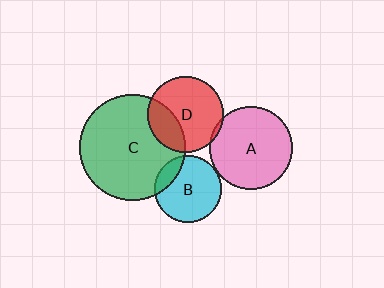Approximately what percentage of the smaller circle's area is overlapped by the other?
Approximately 5%.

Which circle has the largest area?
Circle C (green).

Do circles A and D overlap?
Yes.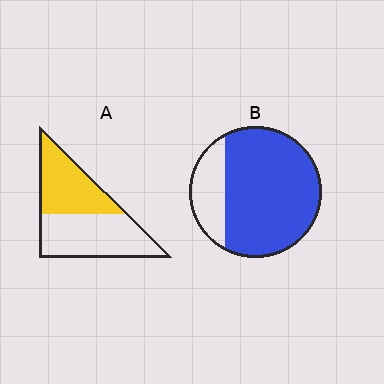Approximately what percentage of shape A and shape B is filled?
A is approximately 45% and B is approximately 80%.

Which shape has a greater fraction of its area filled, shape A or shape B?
Shape B.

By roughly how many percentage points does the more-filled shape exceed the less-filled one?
By roughly 35 percentage points (B over A).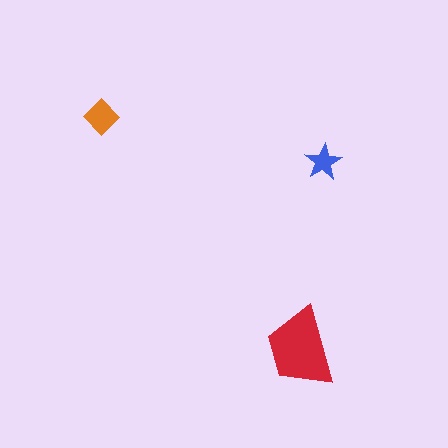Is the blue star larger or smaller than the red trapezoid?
Smaller.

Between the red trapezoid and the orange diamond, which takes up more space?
The red trapezoid.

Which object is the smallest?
The blue star.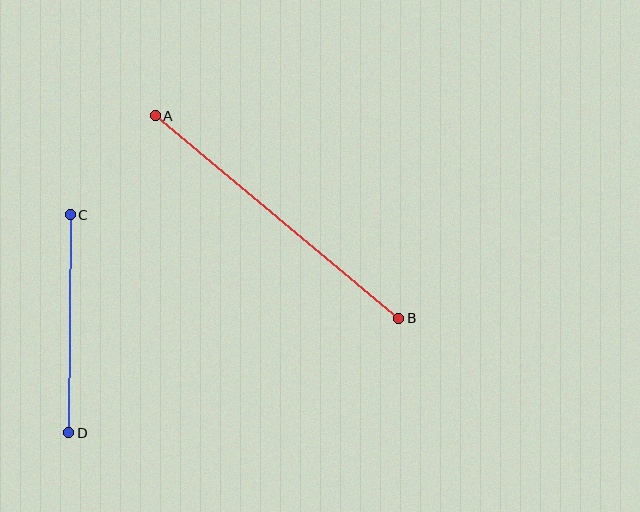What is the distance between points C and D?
The distance is approximately 218 pixels.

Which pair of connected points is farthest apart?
Points A and B are farthest apart.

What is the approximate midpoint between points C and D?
The midpoint is at approximately (69, 324) pixels.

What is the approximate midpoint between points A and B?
The midpoint is at approximately (277, 217) pixels.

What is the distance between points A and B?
The distance is approximately 317 pixels.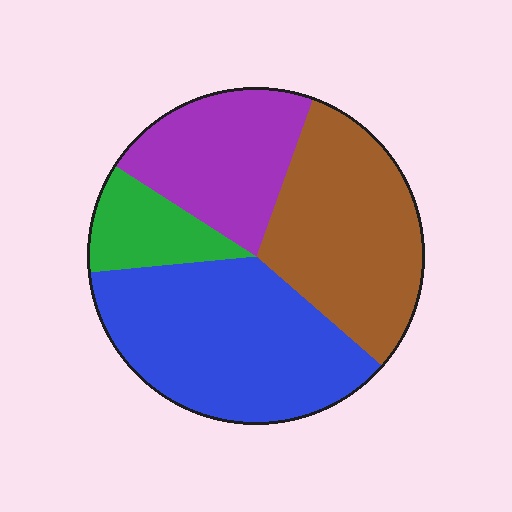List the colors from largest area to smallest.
From largest to smallest: blue, brown, purple, green.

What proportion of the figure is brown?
Brown covers around 30% of the figure.